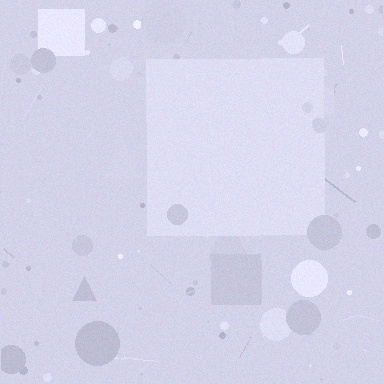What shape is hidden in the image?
A square is hidden in the image.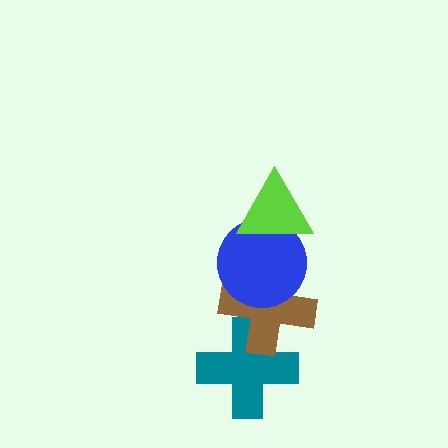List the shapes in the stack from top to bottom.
From top to bottom: the lime triangle, the blue circle, the brown cross, the teal cross.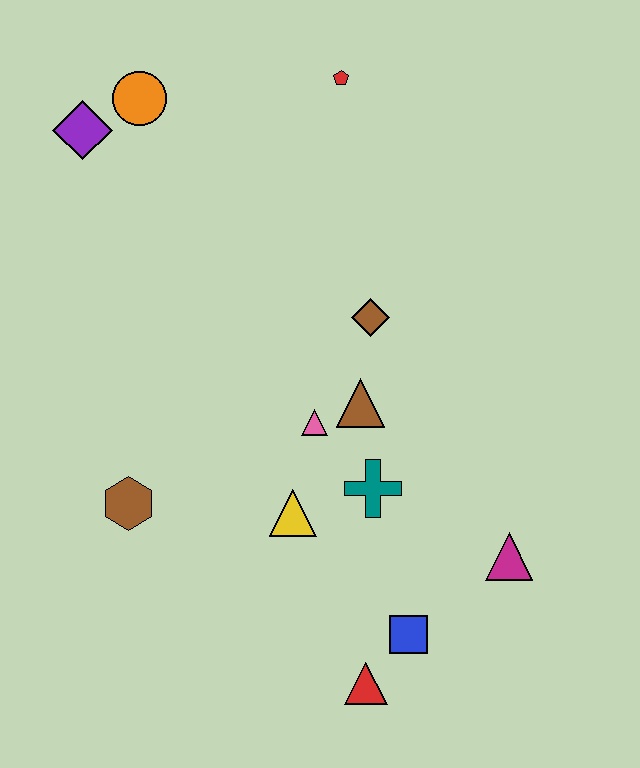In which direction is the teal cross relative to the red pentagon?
The teal cross is below the red pentagon.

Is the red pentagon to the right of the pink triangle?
Yes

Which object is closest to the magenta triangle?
The blue square is closest to the magenta triangle.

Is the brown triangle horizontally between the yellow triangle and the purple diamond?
No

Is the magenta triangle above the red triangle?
Yes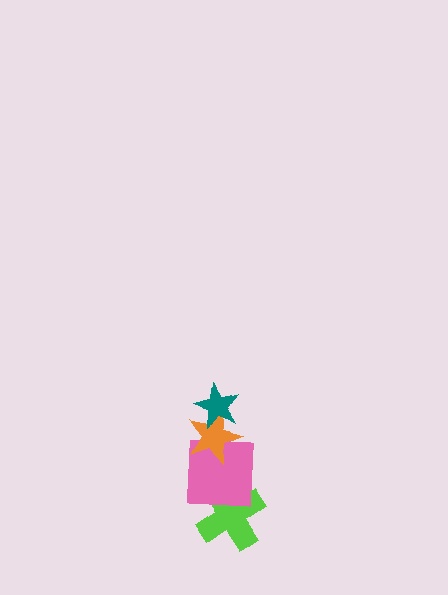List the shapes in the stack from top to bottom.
From top to bottom: the teal star, the orange star, the pink square, the lime cross.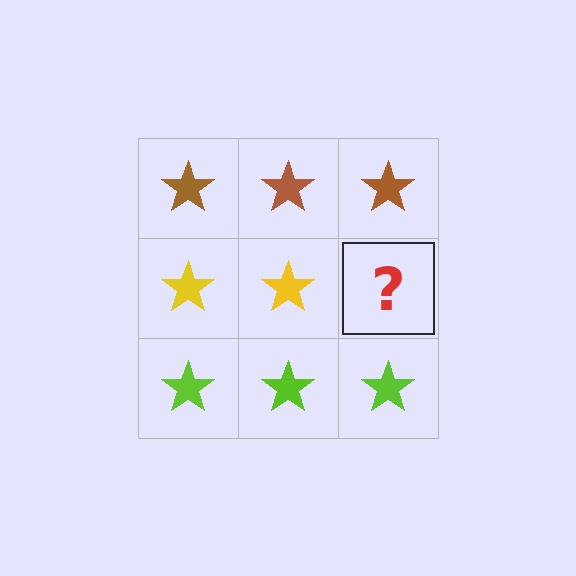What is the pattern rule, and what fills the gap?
The rule is that each row has a consistent color. The gap should be filled with a yellow star.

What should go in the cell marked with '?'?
The missing cell should contain a yellow star.